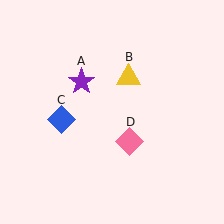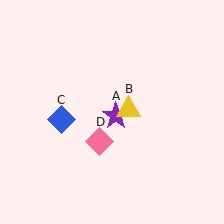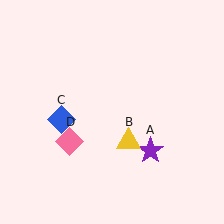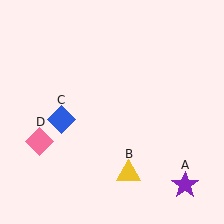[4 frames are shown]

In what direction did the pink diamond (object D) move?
The pink diamond (object D) moved left.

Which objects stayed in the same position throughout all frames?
Blue diamond (object C) remained stationary.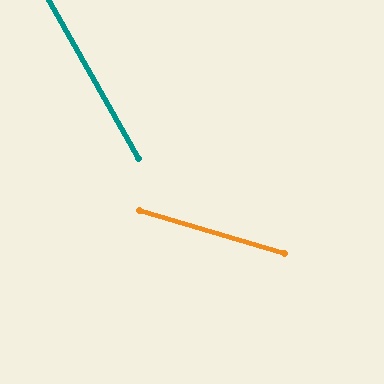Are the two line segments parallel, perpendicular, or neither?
Neither parallel nor perpendicular — they differ by about 44°.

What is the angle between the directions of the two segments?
Approximately 44 degrees.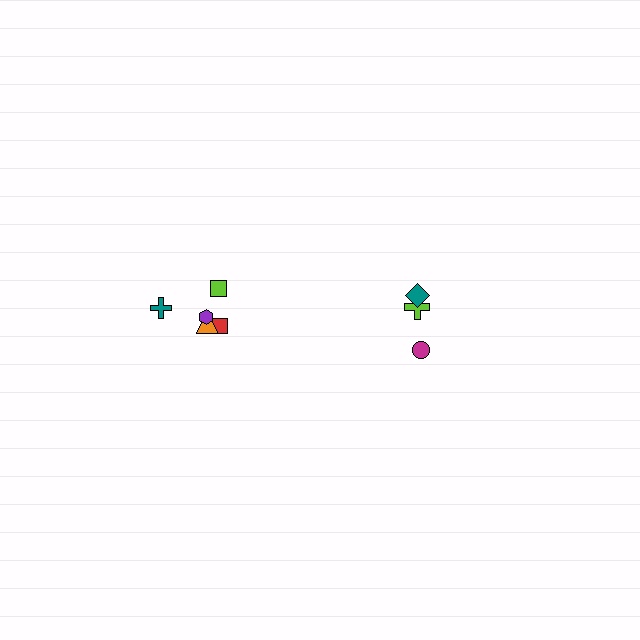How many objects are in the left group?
There are 5 objects.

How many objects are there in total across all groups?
There are 8 objects.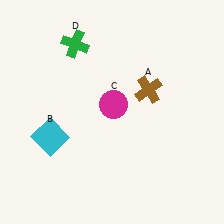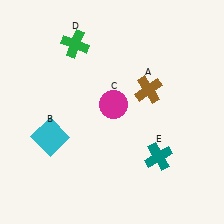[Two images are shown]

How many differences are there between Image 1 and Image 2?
There is 1 difference between the two images.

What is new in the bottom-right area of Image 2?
A teal cross (E) was added in the bottom-right area of Image 2.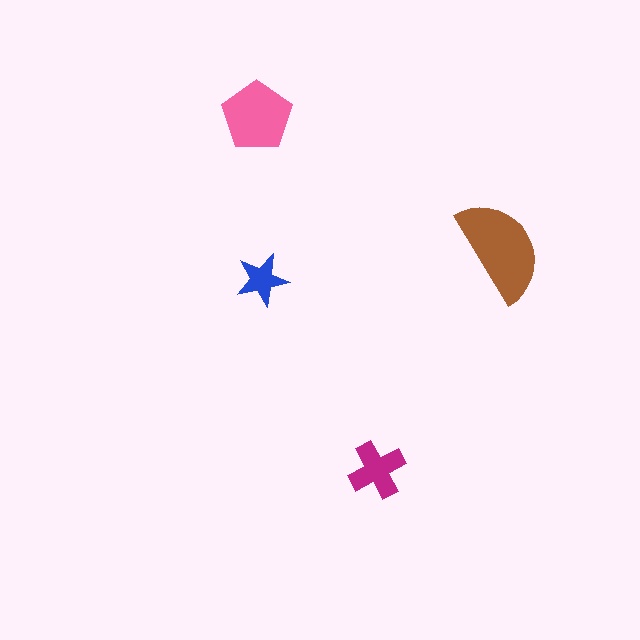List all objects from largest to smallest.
The brown semicircle, the pink pentagon, the magenta cross, the blue star.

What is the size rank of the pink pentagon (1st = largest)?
2nd.